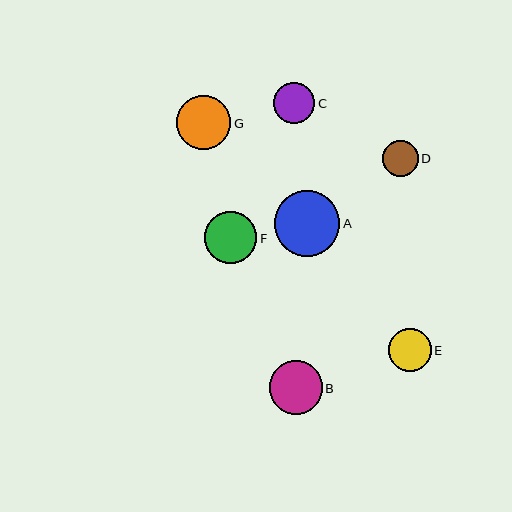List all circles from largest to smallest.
From largest to smallest: A, G, B, F, E, C, D.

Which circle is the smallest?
Circle D is the smallest with a size of approximately 36 pixels.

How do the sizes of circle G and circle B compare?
Circle G and circle B are approximately the same size.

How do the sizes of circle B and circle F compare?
Circle B and circle F are approximately the same size.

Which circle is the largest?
Circle A is the largest with a size of approximately 65 pixels.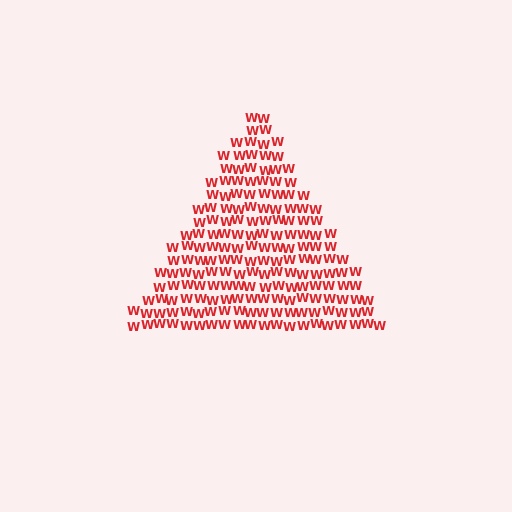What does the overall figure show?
The overall figure shows a triangle.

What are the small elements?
The small elements are letter W's.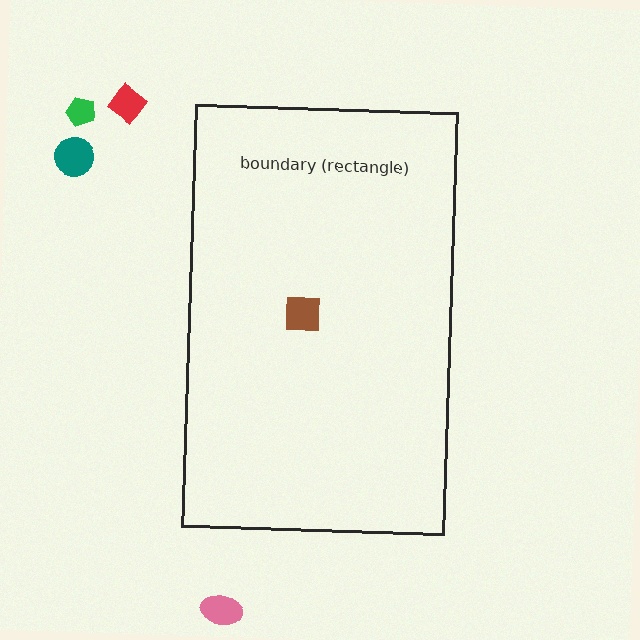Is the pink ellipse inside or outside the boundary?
Outside.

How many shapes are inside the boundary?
1 inside, 4 outside.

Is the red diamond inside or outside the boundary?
Outside.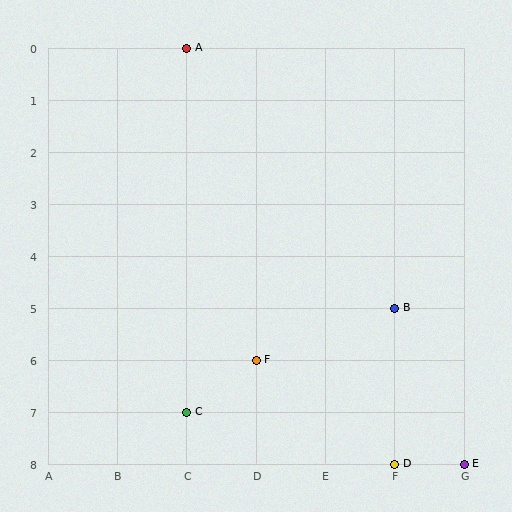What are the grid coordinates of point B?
Point B is at grid coordinates (F, 5).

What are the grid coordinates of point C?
Point C is at grid coordinates (C, 7).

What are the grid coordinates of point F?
Point F is at grid coordinates (D, 6).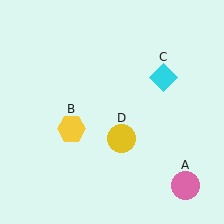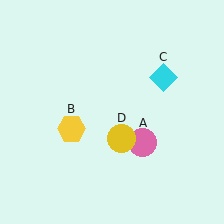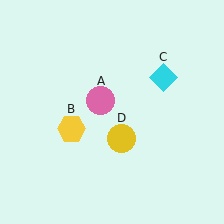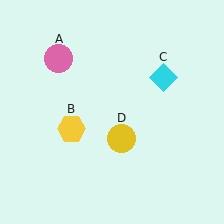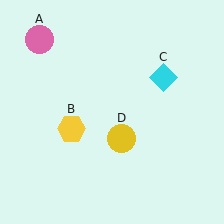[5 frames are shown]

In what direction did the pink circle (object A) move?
The pink circle (object A) moved up and to the left.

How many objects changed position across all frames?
1 object changed position: pink circle (object A).